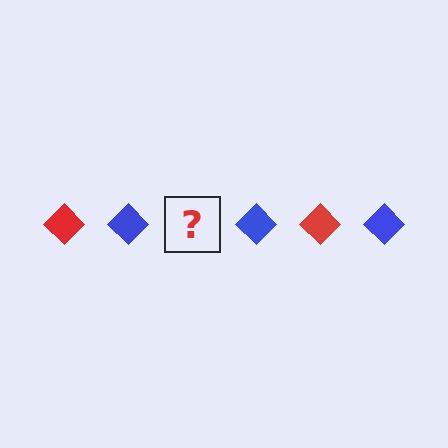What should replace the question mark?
The question mark should be replaced with a red diamond.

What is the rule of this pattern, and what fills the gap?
The rule is that the pattern cycles through red, blue diamonds. The gap should be filled with a red diamond.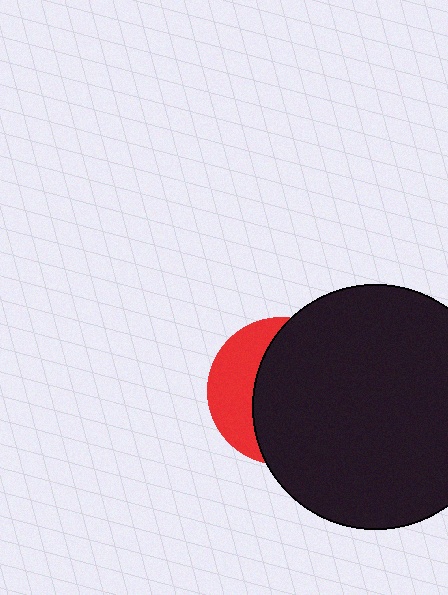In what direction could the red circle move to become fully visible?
The red circle could move left. That would shift it out from behind the black circle entirely.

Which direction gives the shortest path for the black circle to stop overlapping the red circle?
Moving right gives the shortest separation.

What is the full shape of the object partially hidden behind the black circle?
The partially hidden object is a red circle.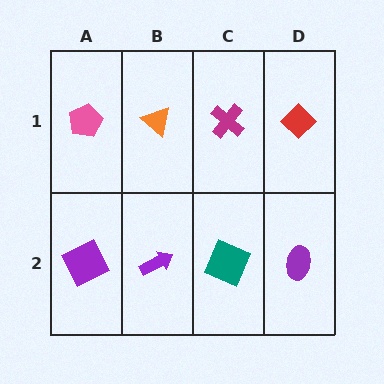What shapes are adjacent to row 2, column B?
An orange triangle (row 1, column B), a purple square (row 2, column A), a teal square (row 2, column C).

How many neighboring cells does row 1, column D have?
2.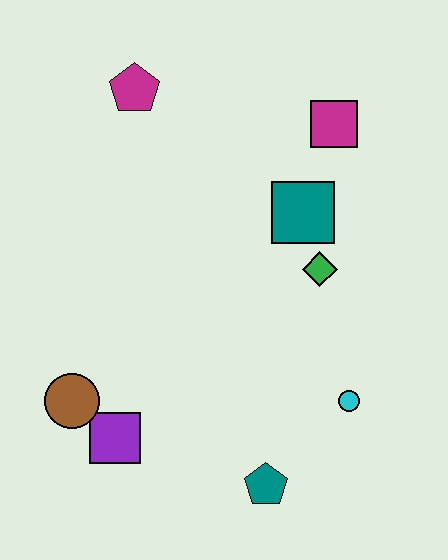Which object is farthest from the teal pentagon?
The magenta pentagon is farthest from the teal pentagon.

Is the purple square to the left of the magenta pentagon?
Yes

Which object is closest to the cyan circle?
The teal pentagon is closest to the cyan circle.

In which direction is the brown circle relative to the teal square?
The brown circle is to the left of the teal square.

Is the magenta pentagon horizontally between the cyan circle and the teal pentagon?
No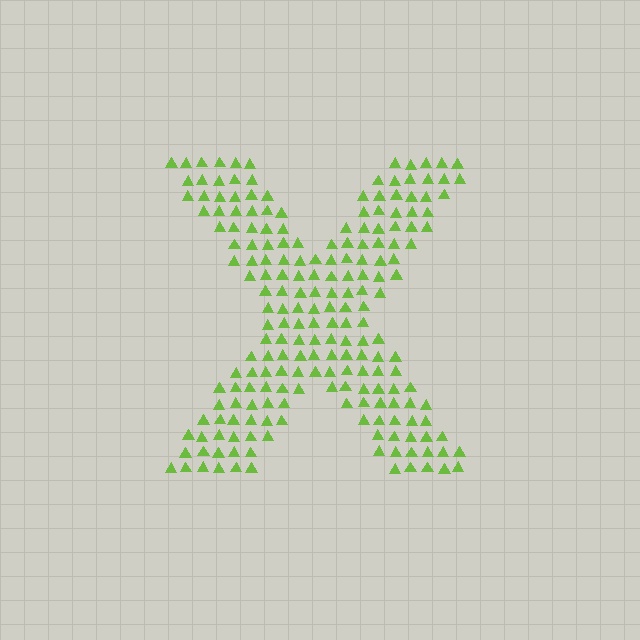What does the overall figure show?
The overall figure shows the letter X.